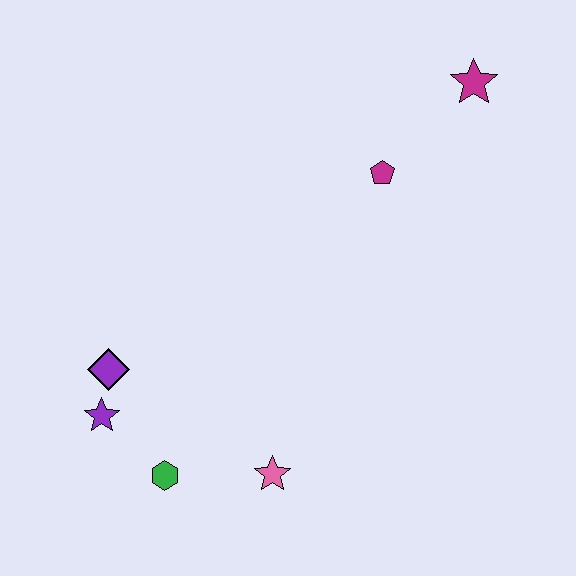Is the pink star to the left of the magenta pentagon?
Yes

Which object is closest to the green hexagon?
The purple star is closest to the green hexagon.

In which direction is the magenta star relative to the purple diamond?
The magenta star is to the right of the purple diamond.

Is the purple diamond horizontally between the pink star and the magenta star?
No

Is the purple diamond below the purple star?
No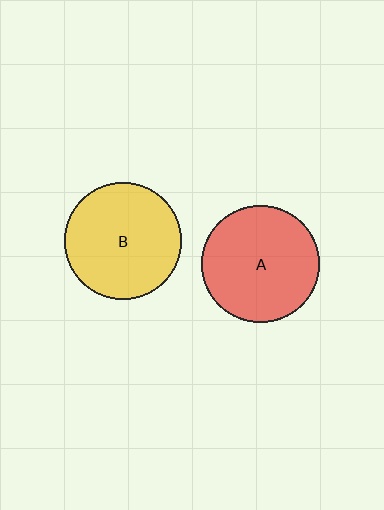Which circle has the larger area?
Circle A (red).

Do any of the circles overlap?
No, none of the circles overlap.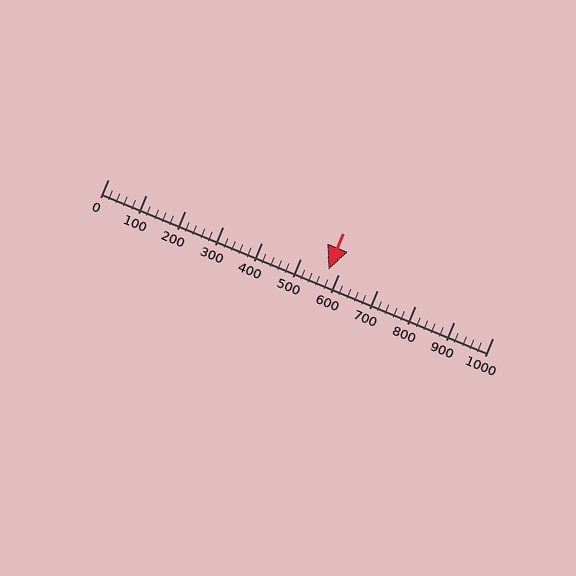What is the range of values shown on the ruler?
The ruler shows values from 0 to 1000.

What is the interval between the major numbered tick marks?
The major tick marks are spaced 100 units apart.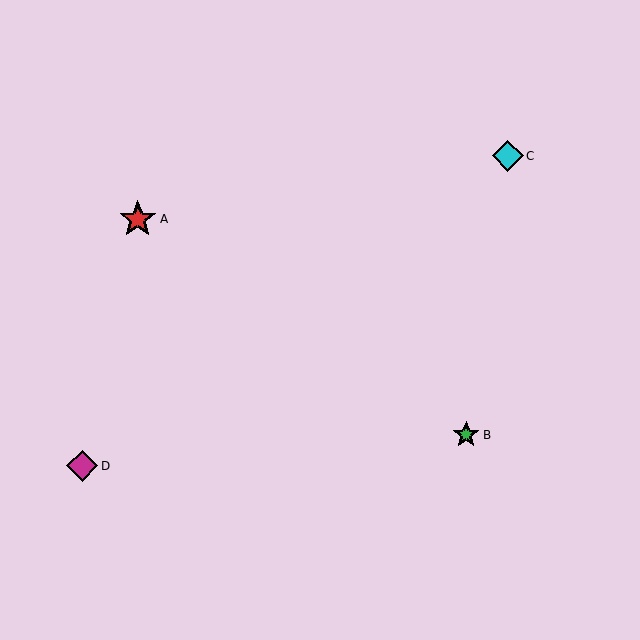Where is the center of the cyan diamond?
The center of the cyan diamond is at (508, 156).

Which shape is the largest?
The red star (labeled A) is the largest.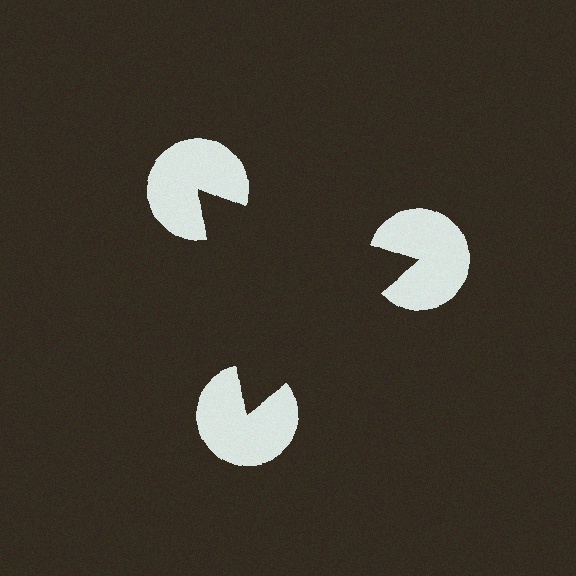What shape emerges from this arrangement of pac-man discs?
An illusory triangle — its edges are inferred from the aligned wedge cuts in the pac-man discs, not physically drawn.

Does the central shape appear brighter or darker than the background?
It typically appears slightly darker than the background, even though no actual brightness change is drawn.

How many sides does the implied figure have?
3 sides.